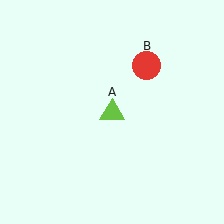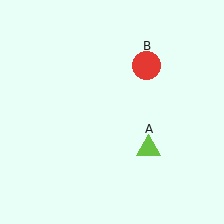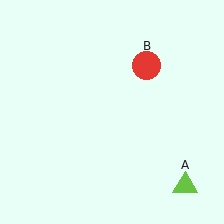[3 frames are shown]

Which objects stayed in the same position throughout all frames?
Red circle (object B) remained stationary.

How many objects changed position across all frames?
1 object changed position: lime triangle (object A).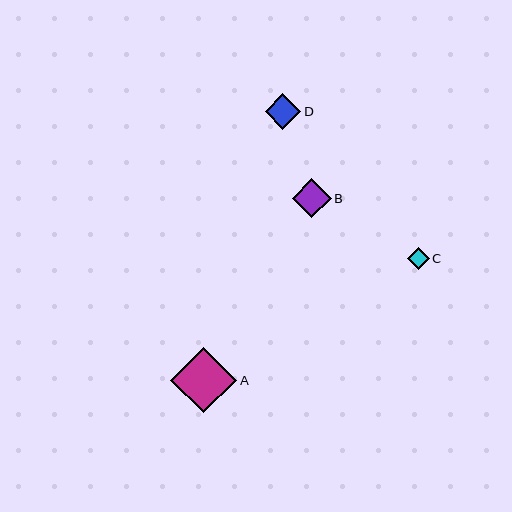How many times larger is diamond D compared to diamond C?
Diamond D is approximately 1.6 times the size of diamond C.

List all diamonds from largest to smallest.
From largest to smallest: A, B, D, C.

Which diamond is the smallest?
Diamond C is the smallest with a size of approximately 22 pixels.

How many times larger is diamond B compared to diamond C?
Diamond B is approximately 1.8 times the size of diamond C.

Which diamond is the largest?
Diamond A is the largest with a size of approximately 66 pixels.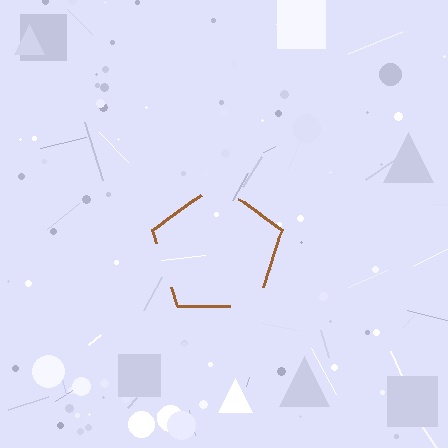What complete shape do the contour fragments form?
The contour fragments form a pentagon.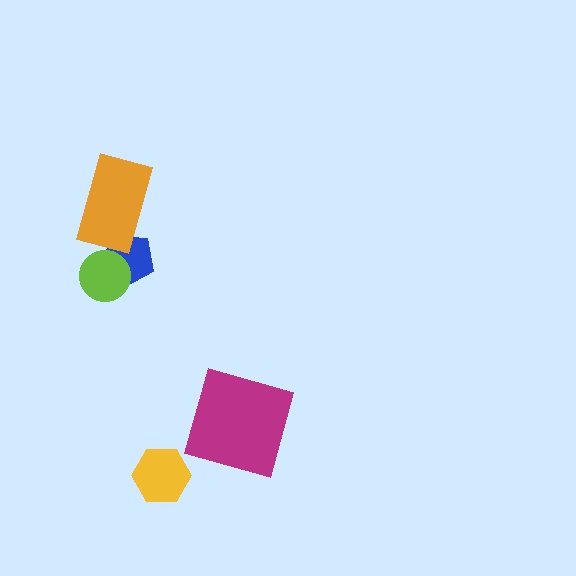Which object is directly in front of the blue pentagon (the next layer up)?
The lime circle is directly in front of the blue pentagon.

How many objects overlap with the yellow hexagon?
0 objects overlap with the yellow hexagon.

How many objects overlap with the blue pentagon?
2 objects overlap with the blue pentagon.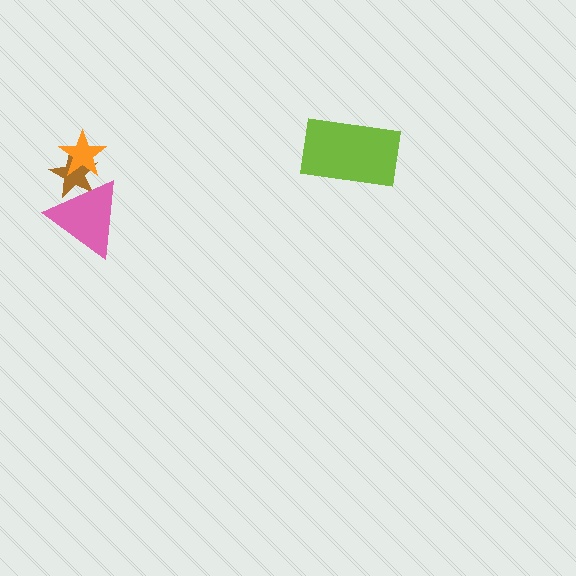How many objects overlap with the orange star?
2 objects overlap with the orange star.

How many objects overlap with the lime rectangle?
0 objects overlap with the lime rectangle.